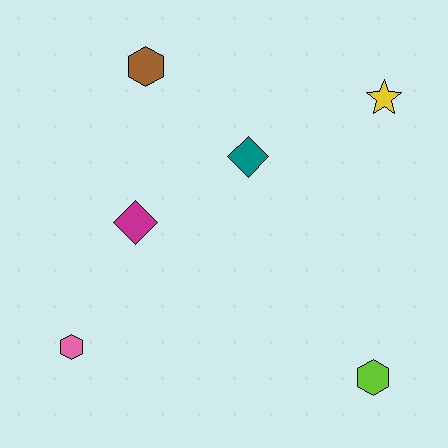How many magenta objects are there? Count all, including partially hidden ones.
There is 1 magenta object.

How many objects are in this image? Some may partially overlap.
There are 6 objects.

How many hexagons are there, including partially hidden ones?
There are 3 hexagons.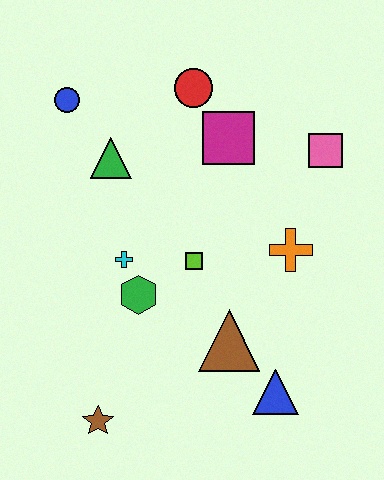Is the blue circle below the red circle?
Yes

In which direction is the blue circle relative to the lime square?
The blue circle is above the lime square.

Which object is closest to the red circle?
The magenta square is closest to the red circle.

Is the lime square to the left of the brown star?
No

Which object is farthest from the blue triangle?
The blue circle is farthest from the blue triangle.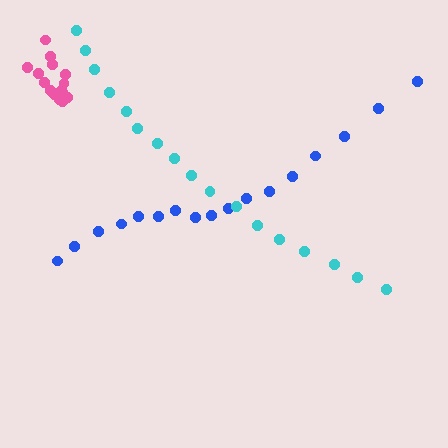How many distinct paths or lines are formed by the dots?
There are 3 distinct paths.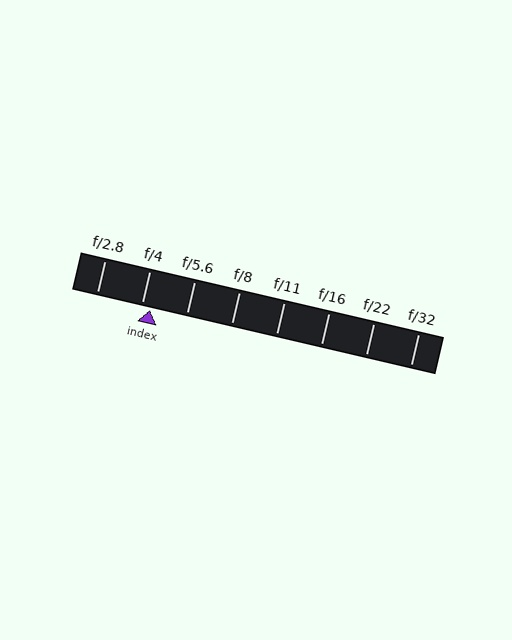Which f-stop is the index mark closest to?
The index mark is closest to f/4.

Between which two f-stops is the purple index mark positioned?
The index mark is between f/4 and f/5.6.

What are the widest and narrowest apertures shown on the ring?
The widest aperture shown is f/2.8 and the narrowest is f/32.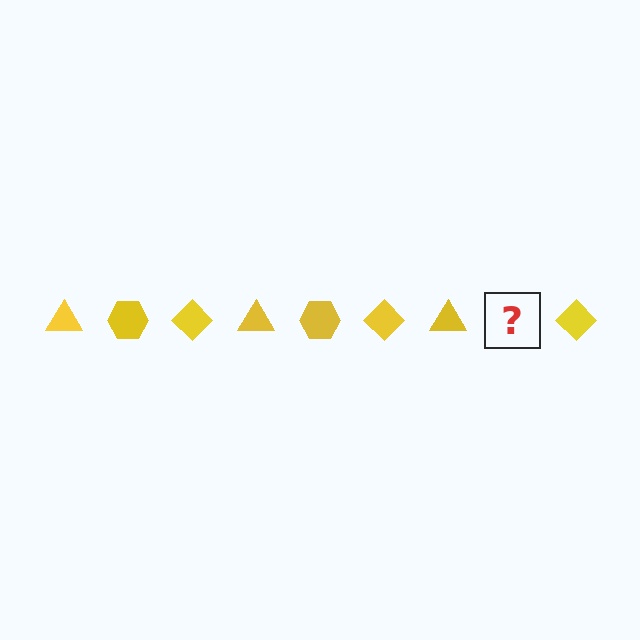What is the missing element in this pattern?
The missing element is a yellow hexagon.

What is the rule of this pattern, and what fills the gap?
The rule is that the pattern cycles through triangle, hexagon, diamond shapes in yellow. The gap should be filled with a yellow hexagon.